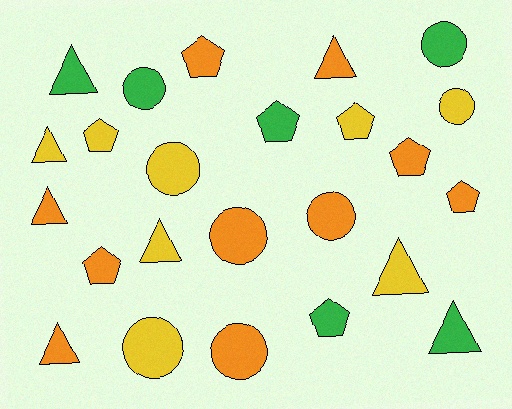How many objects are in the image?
There are 24 objects.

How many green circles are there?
There are 2 green circles.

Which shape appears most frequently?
Triangle, with 8 objects.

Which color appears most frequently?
Orange, with 10 objects.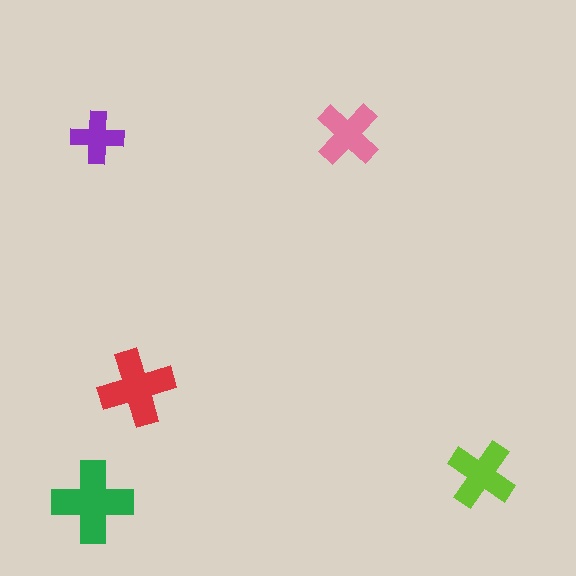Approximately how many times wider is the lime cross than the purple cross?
About 1.5 times wider.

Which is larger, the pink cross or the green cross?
The green one.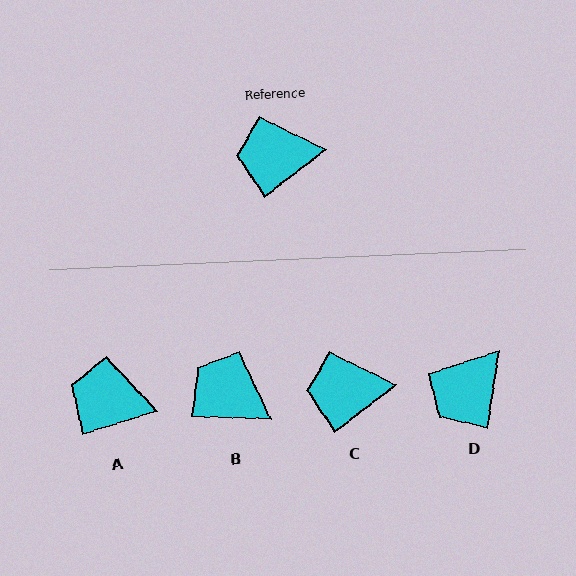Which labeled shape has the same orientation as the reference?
C.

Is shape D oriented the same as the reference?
No, it is off by about 44 degrees.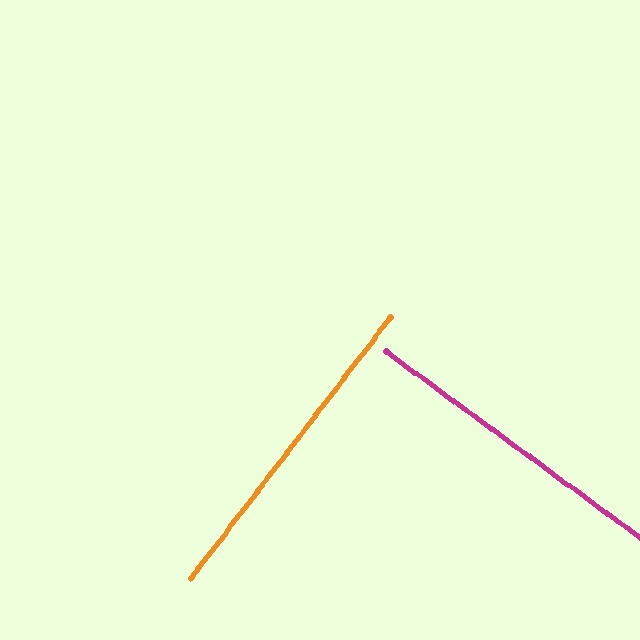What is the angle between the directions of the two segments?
Approximately 89 degrees.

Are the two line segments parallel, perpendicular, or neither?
Perpendicular — they meet at approximately 89°.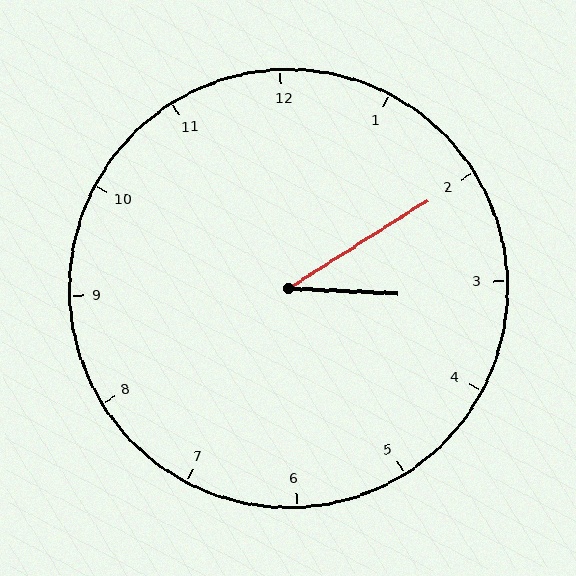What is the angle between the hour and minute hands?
Approximately 35 degrees.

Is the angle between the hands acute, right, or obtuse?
It is acute.